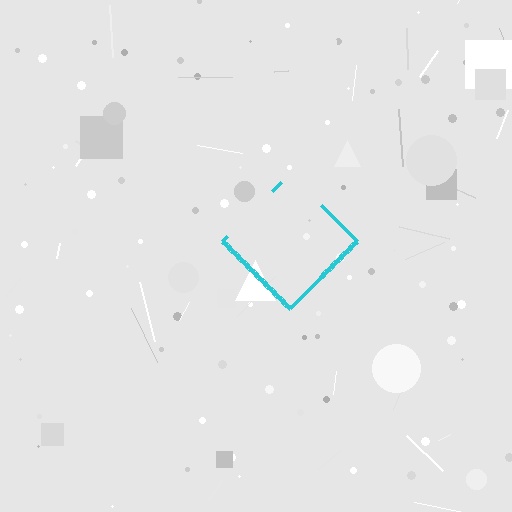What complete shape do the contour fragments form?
The contour fragments form a diamond.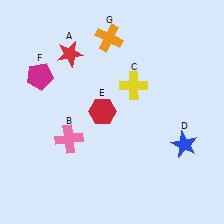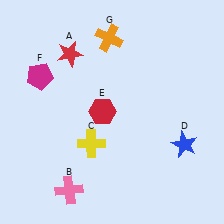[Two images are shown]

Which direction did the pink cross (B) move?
The pink cross (B) moved down.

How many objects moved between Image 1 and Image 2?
2 objects moved between the two images.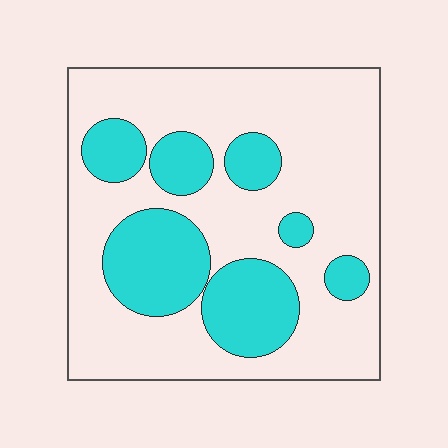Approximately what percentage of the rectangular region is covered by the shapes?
Approximately 30%.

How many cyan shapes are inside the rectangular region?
7.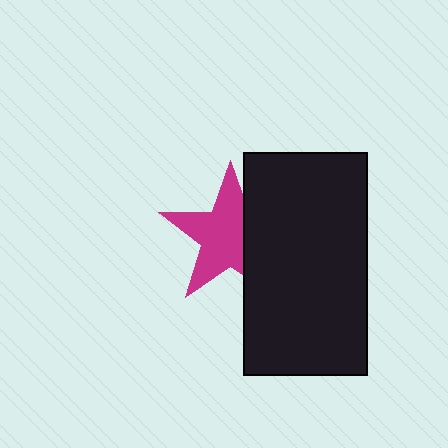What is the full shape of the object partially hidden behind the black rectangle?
The partially hidden object is a magenta star.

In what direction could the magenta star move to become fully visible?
The magenta star could move left. That would shift it out from behind the black rectangle entirely.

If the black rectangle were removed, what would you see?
You would see the complete magenta star.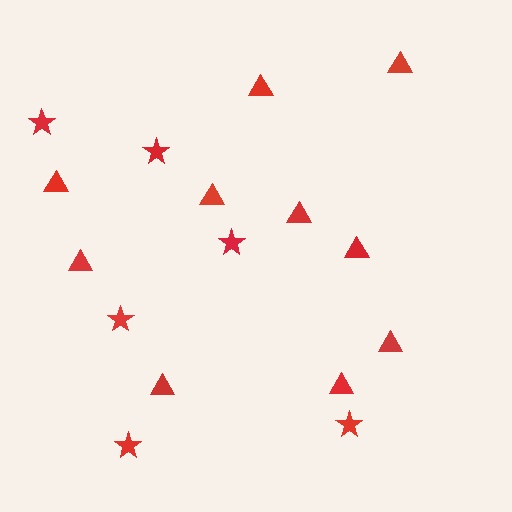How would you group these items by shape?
There are 2 groups: one group of stars (6) and one group of triangles (10).